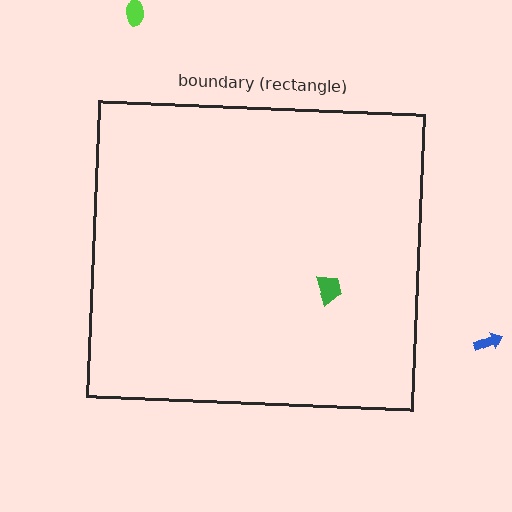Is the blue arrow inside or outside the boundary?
Outside.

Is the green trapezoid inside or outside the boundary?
Inside.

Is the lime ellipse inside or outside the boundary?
Outside.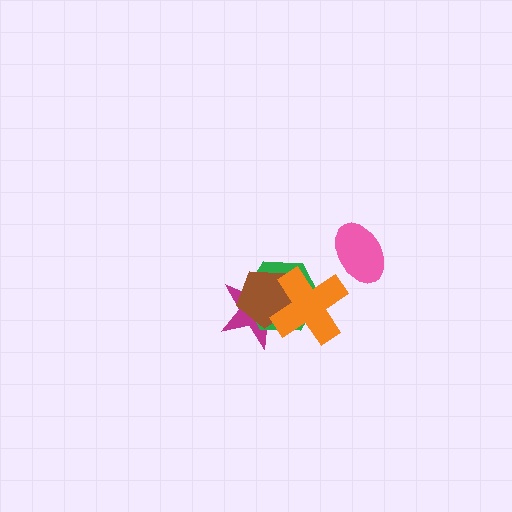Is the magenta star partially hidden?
Yes, it is partially covered by another shape.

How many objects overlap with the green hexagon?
3 objects overlap with the green hexagon.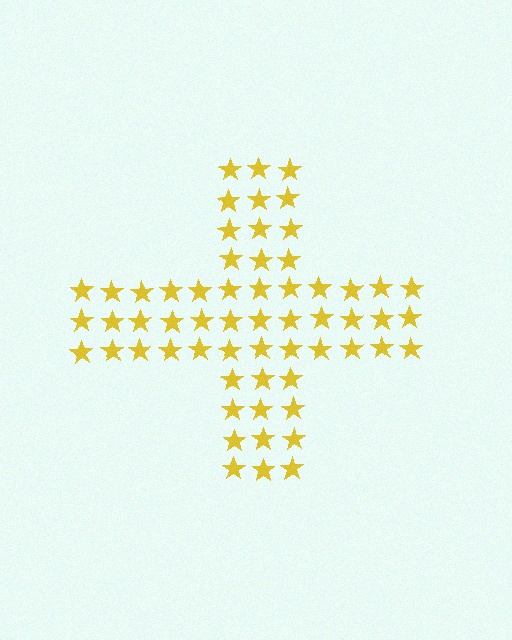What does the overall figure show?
The overall figure shows a cross.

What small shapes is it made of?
It is made of small stars.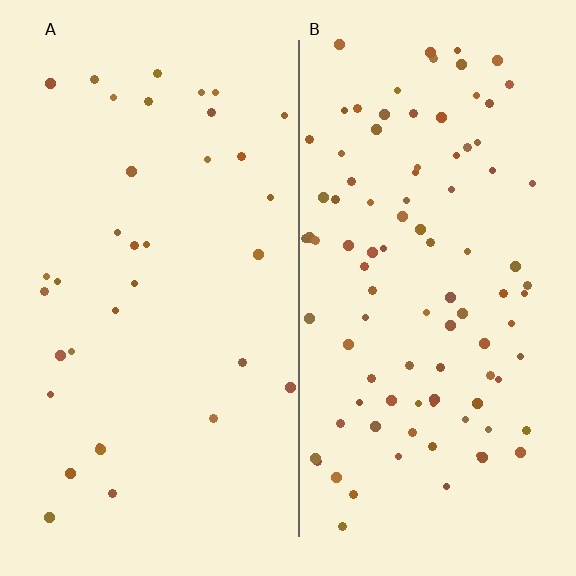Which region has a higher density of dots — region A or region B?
B (the right).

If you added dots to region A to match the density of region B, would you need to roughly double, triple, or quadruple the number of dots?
Approximately triple.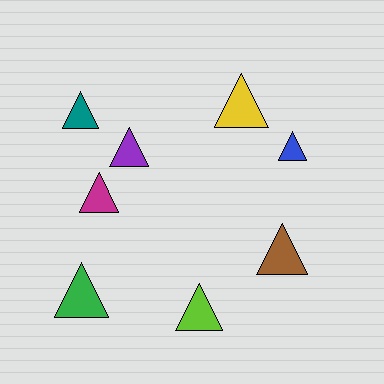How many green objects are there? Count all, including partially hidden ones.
There is 1 green object.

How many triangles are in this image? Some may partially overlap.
There are 8 triangles.